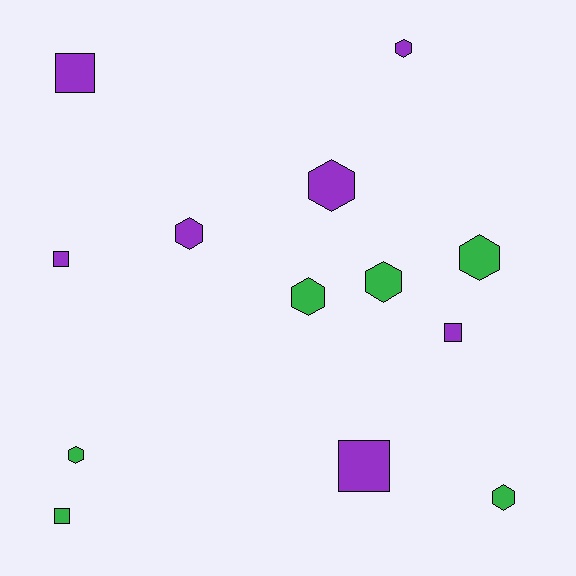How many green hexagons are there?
There are 5 green hexagons.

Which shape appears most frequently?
Hexagon, with 8 objects.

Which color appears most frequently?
Purple, with 7 objects.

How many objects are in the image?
There are 13 objects.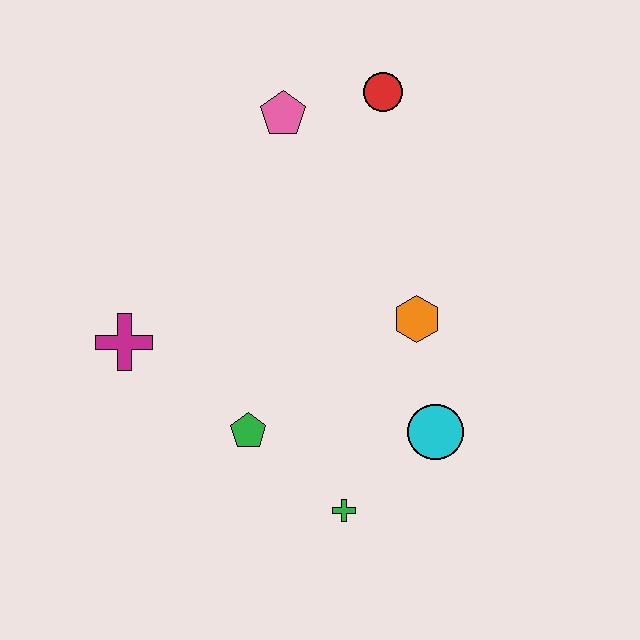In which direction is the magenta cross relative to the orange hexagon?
The magenta cross is to the left of the orange hexagon.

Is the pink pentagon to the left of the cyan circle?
Yes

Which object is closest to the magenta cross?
The green pentagon is closest to the magenta cross.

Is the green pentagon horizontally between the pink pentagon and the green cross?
No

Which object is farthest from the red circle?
The green cross is farthest from the red circle.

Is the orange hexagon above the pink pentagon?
No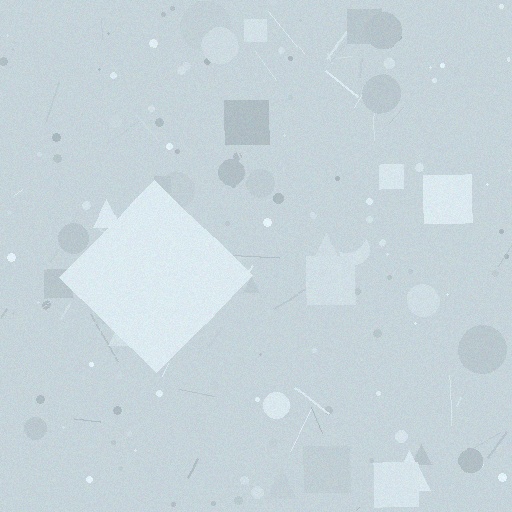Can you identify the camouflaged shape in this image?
The camouflaged shape is a diamond.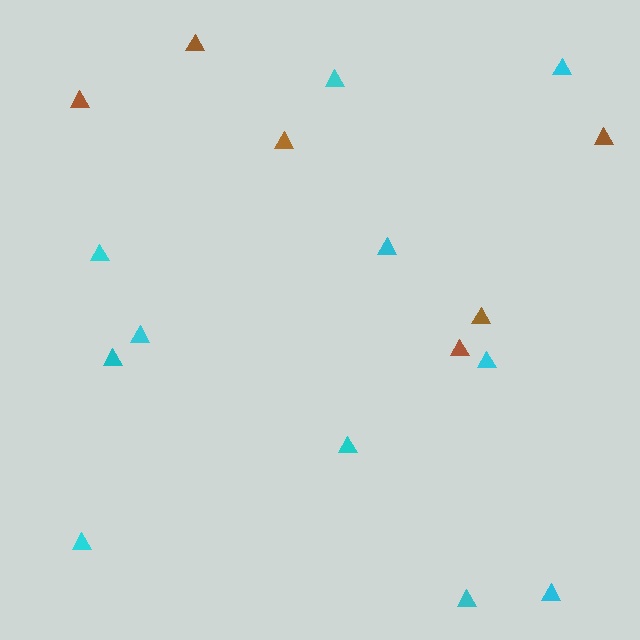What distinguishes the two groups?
There are 2 groups: one group of cyan triangles (11) and one group of brown triangles (6).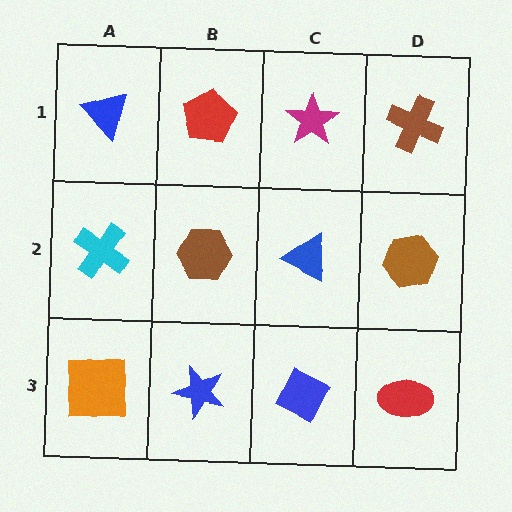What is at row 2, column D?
A brown hexagon.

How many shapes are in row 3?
4 shapes.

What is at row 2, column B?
A brown hexagon.